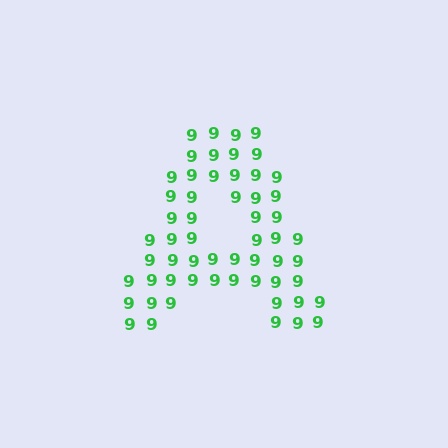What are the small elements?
The small elements are digit 9's.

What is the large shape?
The large shape is the letter A.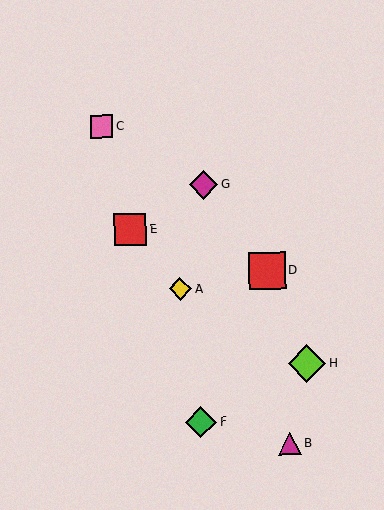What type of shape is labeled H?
Shape H is a lime diamond.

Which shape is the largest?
The lime diamond (labeled H) is the largest.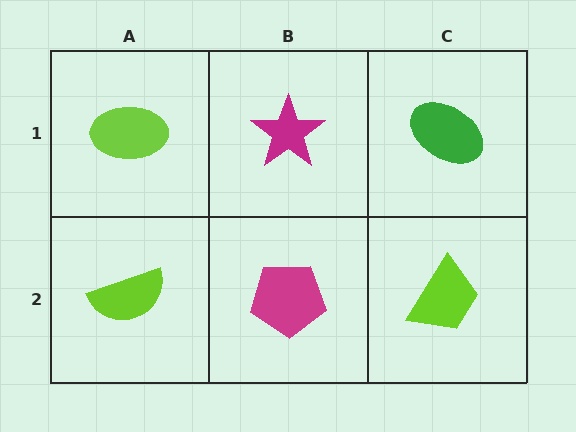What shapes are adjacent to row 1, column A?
A lime semicircle (row 2, column A), a magenta star (row 1, column B).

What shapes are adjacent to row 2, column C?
A green ellipse (row 1, column C), a magenta pentagon (row 2, column B).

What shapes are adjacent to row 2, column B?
A magenta star (row 1, column B), a lime semicircle (row 2, column A), a lime trapezoid (row 2, column C).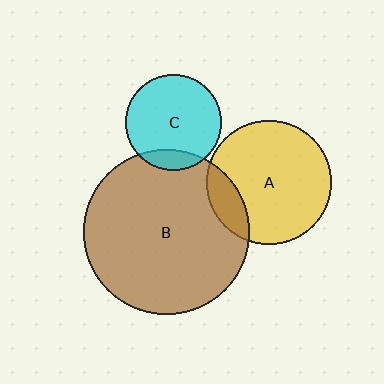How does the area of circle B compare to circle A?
Approximately 1.8 times.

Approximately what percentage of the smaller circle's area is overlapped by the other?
Approximately 15%.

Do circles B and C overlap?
Yes.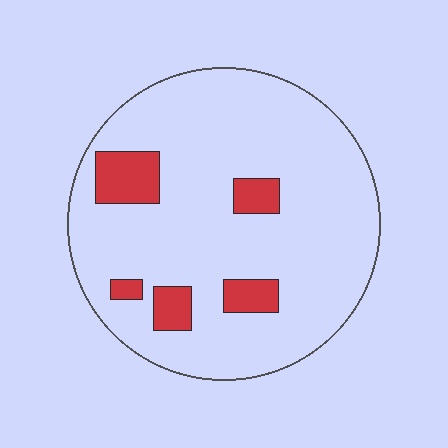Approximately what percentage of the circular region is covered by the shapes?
Approximately 10%.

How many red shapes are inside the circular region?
5.